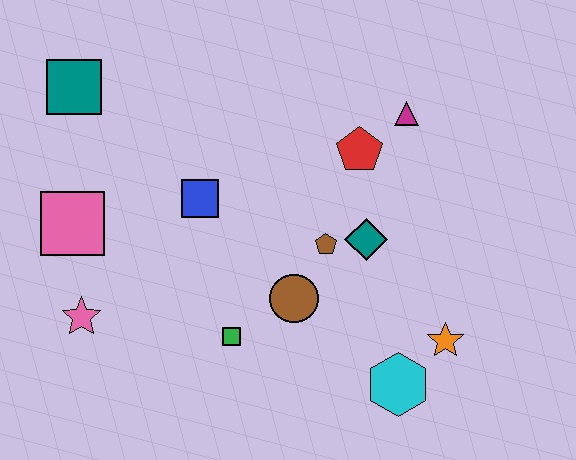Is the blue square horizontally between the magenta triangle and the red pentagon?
No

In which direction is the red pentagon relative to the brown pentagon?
The red pentagon is above the brown pentagon.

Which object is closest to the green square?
The brown circle is closest to the green square.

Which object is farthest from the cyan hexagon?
The teal square is farthest from the cyan hexagon.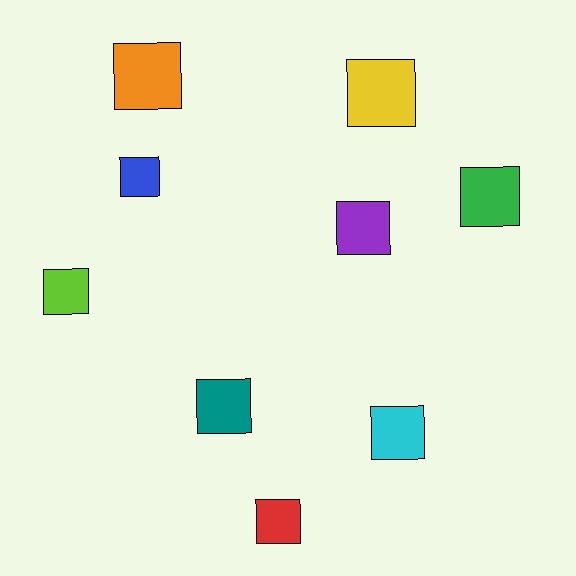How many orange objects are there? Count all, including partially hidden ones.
There is 1 orange object.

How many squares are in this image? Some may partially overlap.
There are 9 squares.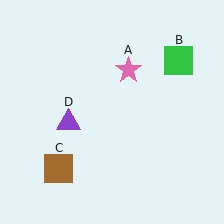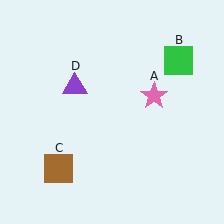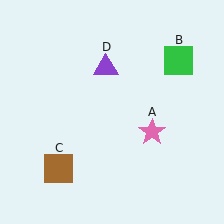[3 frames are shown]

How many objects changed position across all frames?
2 objects changed position: pink star (object A), purple triangle (object D).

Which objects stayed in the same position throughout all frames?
Green square (object B) and brown square (object C) remained stationary.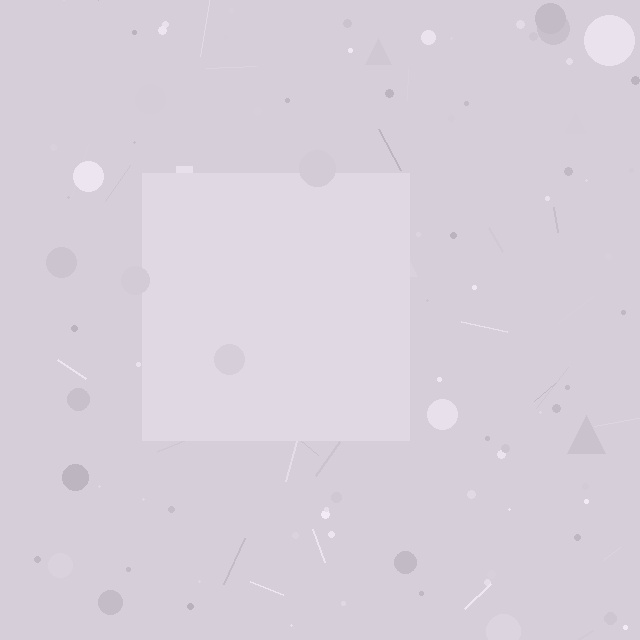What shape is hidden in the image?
A square is hidden in the image.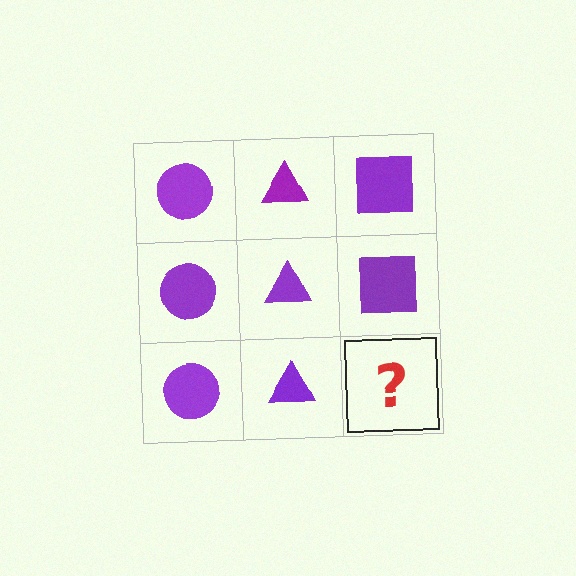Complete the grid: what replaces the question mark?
The question mark should be replaced with a purple square.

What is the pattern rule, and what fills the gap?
The rule is that each column has a consistent shape. The gap should be filled with a purple square.